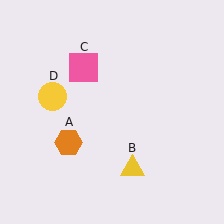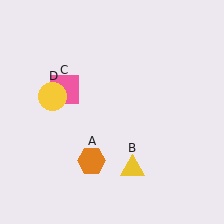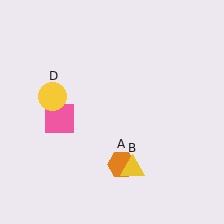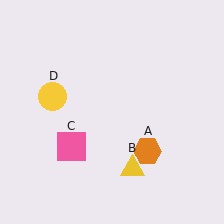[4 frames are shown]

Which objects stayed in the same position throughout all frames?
Yellow triangle (object B) and yellow circle (object D) remained stationary.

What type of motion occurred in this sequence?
The orange hexagon (object A), pink square (object C) rotated counterclockwise around the center of the scene.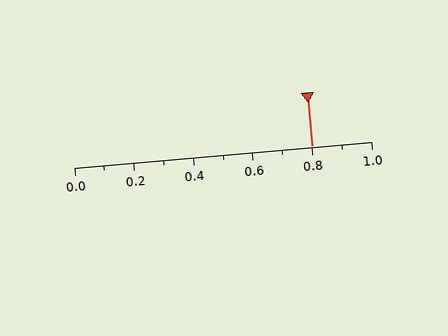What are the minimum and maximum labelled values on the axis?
The axis runs from 0.0 to 1.0.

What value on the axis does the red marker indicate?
The marker indicates approximately 0.8.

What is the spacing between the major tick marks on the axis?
The major ticks are spaced 0.2 apart.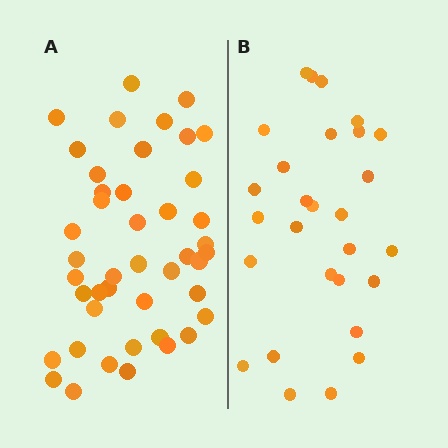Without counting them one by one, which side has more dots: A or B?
Region A (the left region) has more dots.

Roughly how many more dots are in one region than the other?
Region A has approximately 15 more dots than region B.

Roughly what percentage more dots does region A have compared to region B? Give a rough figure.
About 55% more.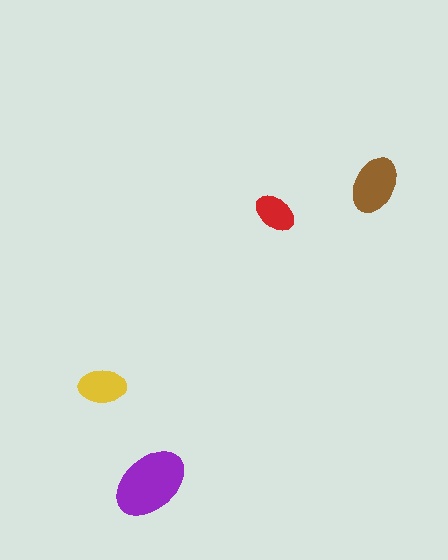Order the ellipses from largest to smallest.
the purple one, the brown one, the yellow one, the red one.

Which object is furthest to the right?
The brown ellipse is rightmost.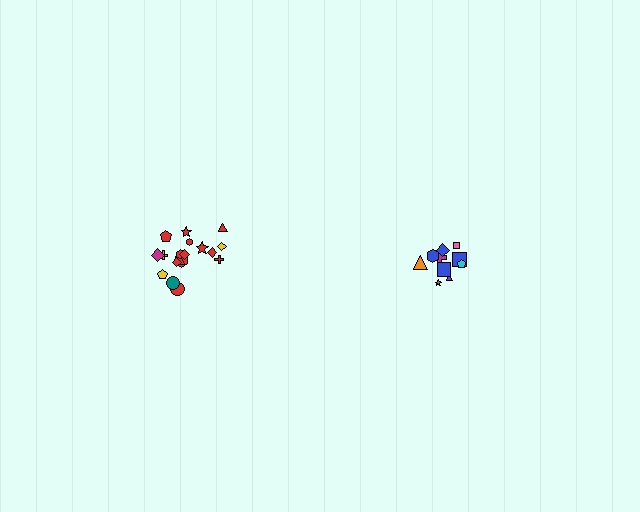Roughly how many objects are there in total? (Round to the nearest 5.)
Roughly 30 objects in total.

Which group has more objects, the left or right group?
The left group.